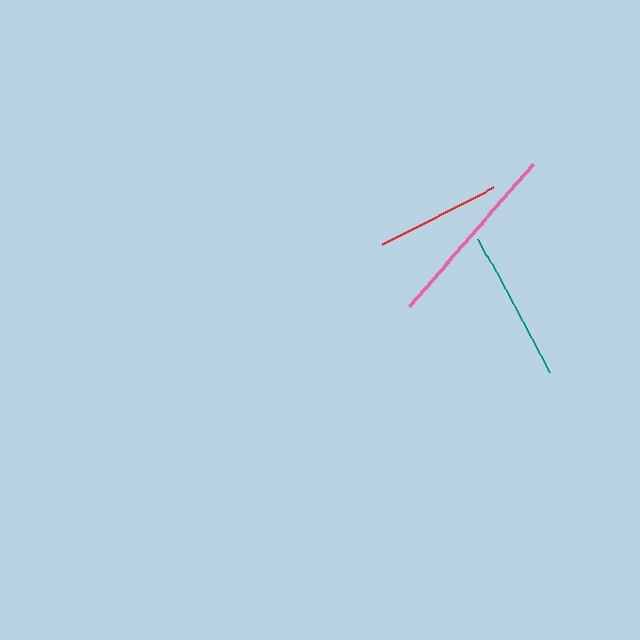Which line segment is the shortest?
The red line is the shortest at approximately 124 pixels.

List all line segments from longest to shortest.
From longest to shortest: pink, teal, red.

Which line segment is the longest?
The pink line is the longest at approximately 188 pixels.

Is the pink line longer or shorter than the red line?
The pink line is longer than the red line.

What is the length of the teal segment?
The teal segment is approximately 151 pixels long.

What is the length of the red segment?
The red segment is approximately 124 pixels long.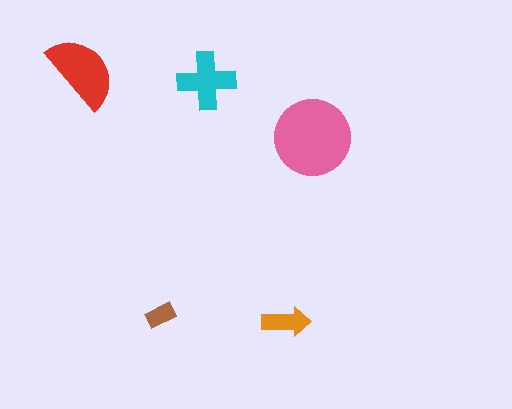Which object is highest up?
The red semicircle is topmost.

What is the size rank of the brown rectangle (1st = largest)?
5th.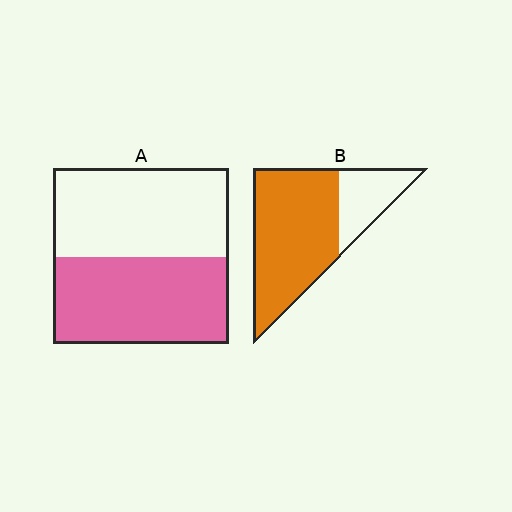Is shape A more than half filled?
Roughly half.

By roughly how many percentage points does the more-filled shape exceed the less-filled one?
By roughly 25 percentage points (B over A).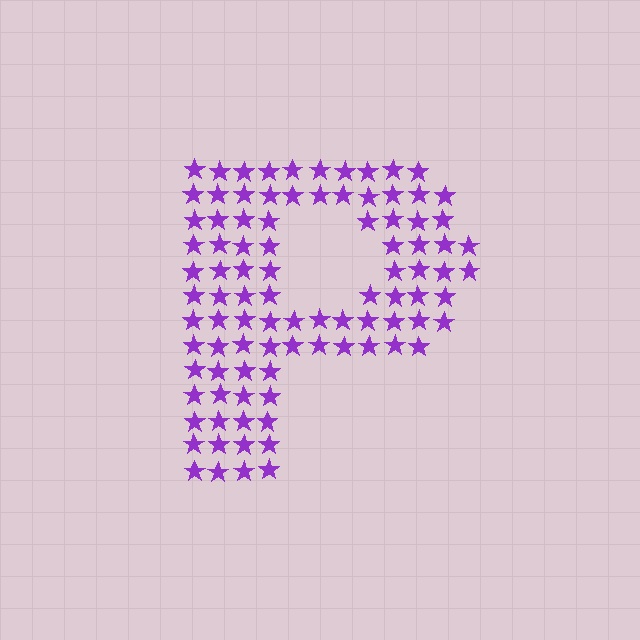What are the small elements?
The small elements are stars.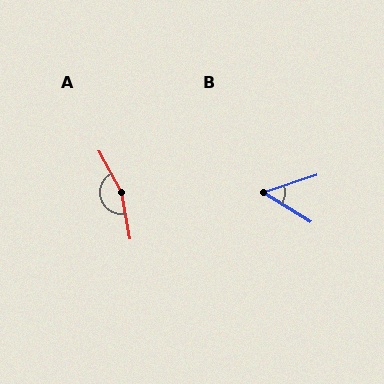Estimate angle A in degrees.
Approximately 162 degrees.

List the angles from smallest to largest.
B (50°), A (162°).